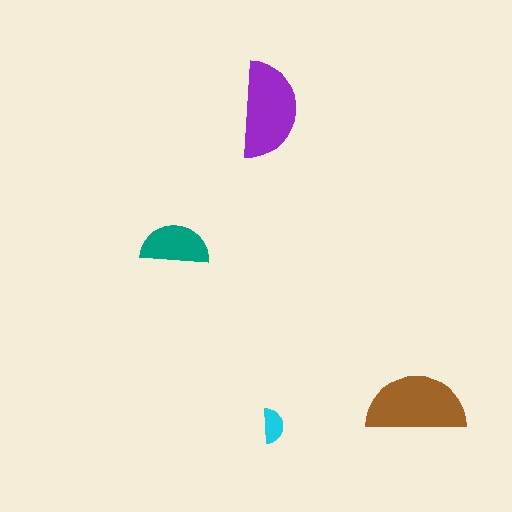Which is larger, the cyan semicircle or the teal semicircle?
The teal one.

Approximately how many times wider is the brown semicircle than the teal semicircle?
About 1.5 times wider.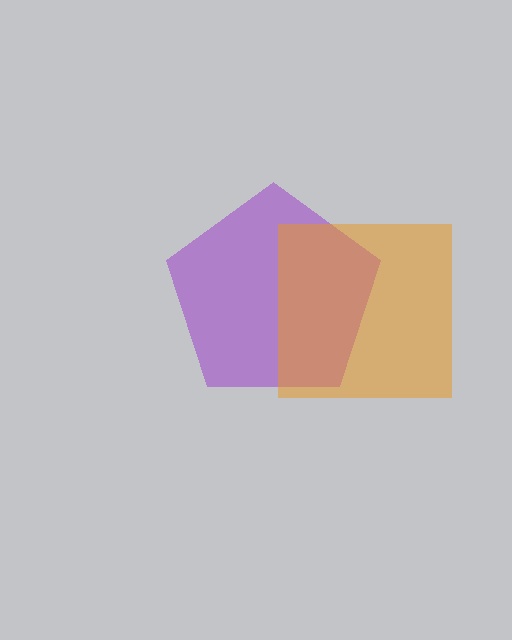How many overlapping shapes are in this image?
There are 2 overlapping shapes in the image.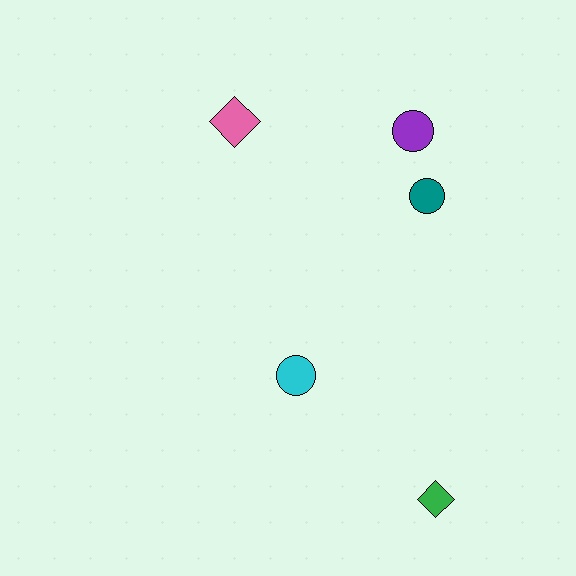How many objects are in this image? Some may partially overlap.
There are 5 objects.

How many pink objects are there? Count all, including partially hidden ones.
There is 1 pink object.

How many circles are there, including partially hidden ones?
There are 3 circles.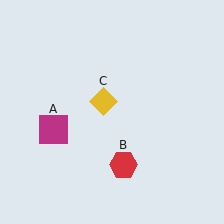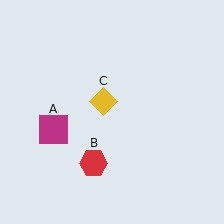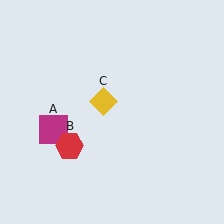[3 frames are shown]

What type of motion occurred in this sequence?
The red hexagon (object B) rotated clockwise around the center of the scene.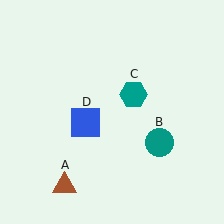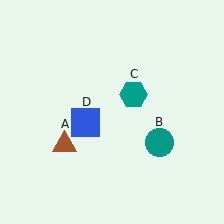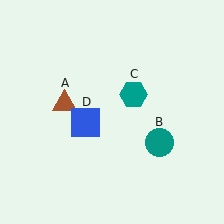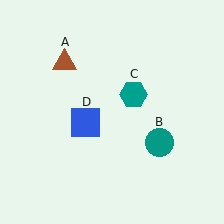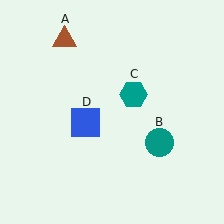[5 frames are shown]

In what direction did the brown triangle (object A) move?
The brown triangle (object A) moved up.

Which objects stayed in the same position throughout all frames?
Teal circle (object B) and teal hexagon (object C) and blue square (object D) remained stationary.